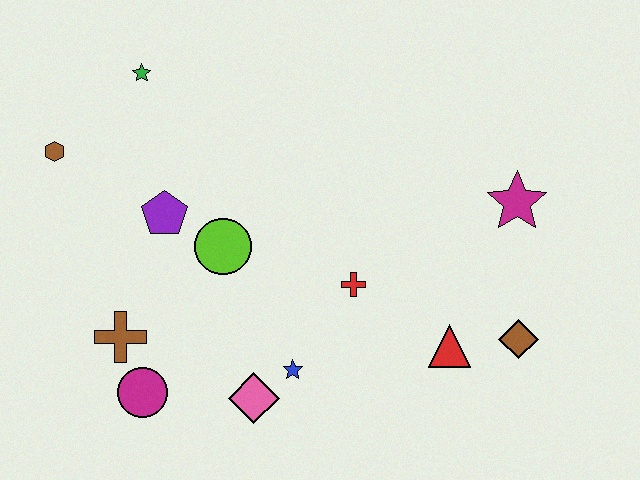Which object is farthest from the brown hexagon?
The brown diamond is farthest from the brown hexagon.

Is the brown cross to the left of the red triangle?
Yes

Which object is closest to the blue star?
The pink diamond is closest to the blue star.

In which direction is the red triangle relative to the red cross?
The red triangle is to the right of the red cross.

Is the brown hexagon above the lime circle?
Yes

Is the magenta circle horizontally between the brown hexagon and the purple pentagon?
Yes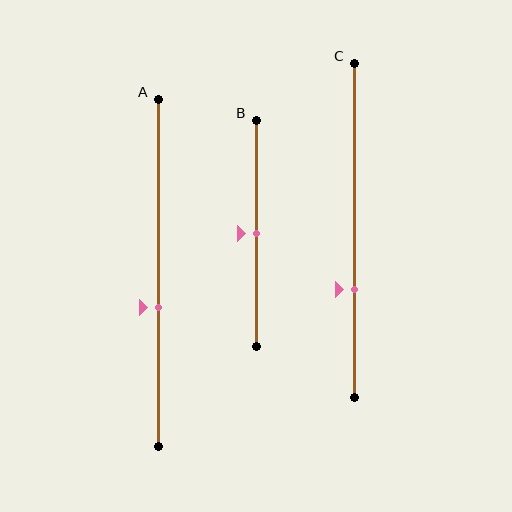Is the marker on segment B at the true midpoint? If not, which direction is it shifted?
Yes, the marker on segment B is at the true midpoint.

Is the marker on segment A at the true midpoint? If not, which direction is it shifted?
No, the marker on segment A is shifted downward by about 10% of the segment length.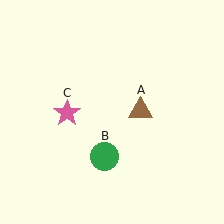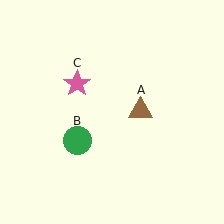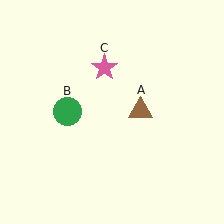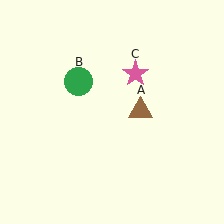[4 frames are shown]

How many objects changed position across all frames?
2 objects changed position: green circle (object B), pink star (object C).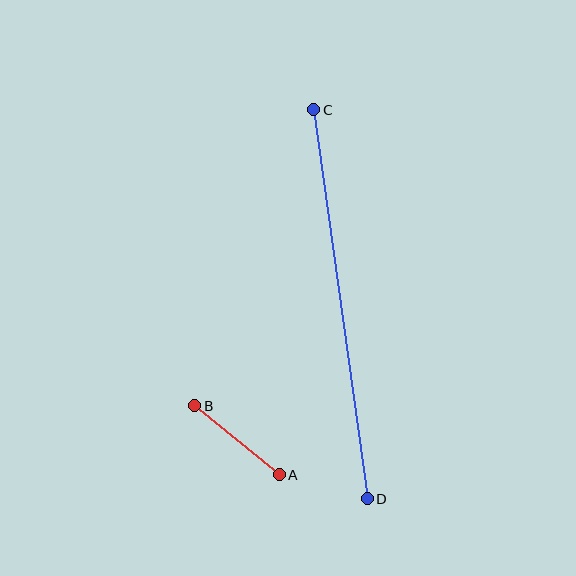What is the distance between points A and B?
The distance is approximately 109 pixels.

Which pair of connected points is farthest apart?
Points C and D are farthest apart.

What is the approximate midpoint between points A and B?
The midpoint is at approximately (237, 440) pixels.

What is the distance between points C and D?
The distance is approximately 393 pixels.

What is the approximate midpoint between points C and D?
The midpoint is at approximately (341, 304) pixels.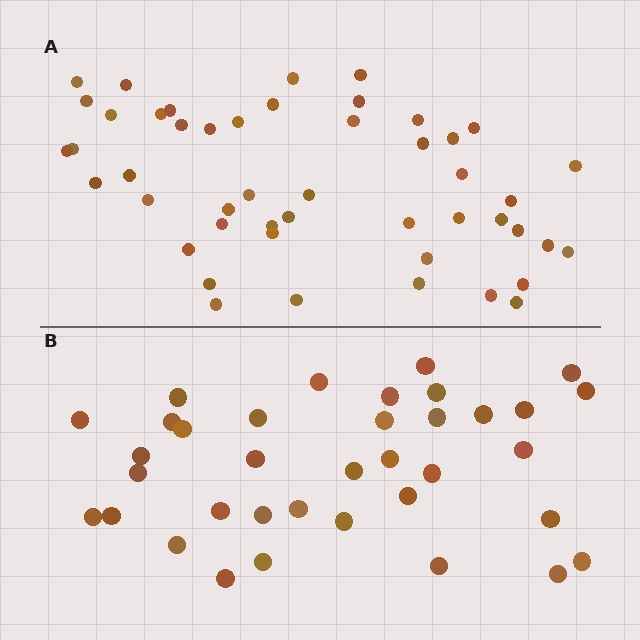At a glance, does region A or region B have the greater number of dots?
Region A (the top region) has more dots.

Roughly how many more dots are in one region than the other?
Region A has roughly 12 or so more dots than region B.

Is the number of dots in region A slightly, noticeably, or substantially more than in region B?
Region A has noticeably more, but not dramatically so. The ratio is roughly 1.3 to 1.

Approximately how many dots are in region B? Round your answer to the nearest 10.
About 40 dots. (The exact count is 36, which rounds to 40.)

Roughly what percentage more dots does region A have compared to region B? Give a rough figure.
About 35% more.